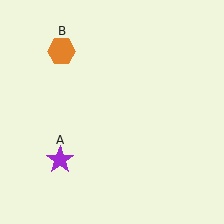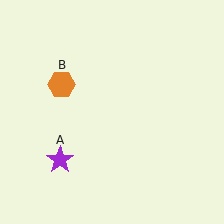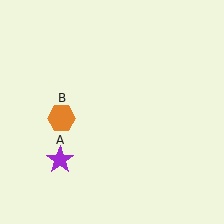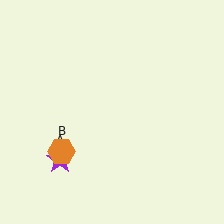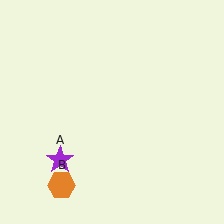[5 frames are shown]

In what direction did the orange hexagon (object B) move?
The orange hexagon (object B) moved down.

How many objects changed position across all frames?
1 object changed position: orange hexagon (object B).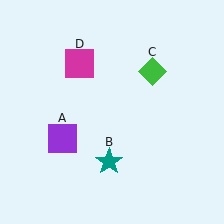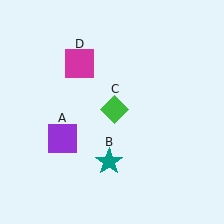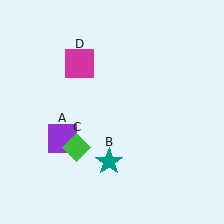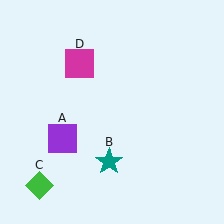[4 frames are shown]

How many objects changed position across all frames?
1 object changed position: green diamond (object C).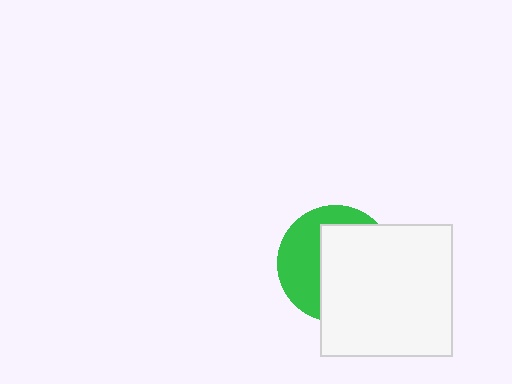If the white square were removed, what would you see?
You would see the complete green circle.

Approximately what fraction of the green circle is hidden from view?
Roughly 60% of the green circle is hidden behind the white square.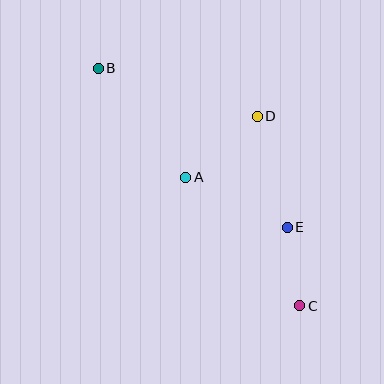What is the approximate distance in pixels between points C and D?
The distance between C and D is approximately 195 pixels.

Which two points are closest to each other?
Points C and E are closest to each other.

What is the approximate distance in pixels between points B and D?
The distance between B and D is approximately 166 pixels.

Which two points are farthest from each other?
Points B and C are farthest from each other.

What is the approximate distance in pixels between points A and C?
The distance between A and C is approximately 172 pixels.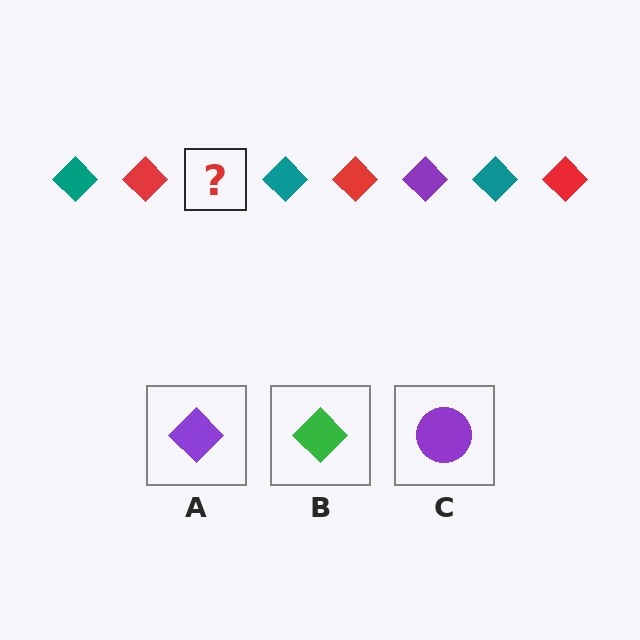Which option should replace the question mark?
Option A.